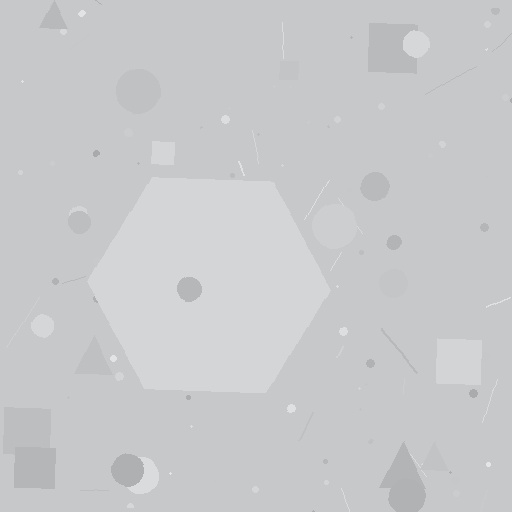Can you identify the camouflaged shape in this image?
The camouflaged shape is a hexagon.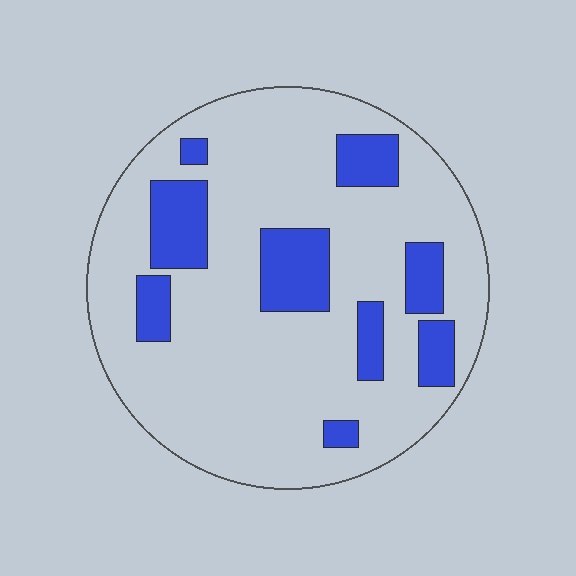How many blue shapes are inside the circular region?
9.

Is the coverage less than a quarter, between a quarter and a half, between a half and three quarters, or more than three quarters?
Less than a quarter.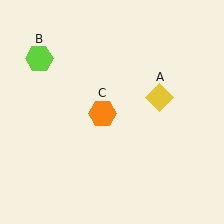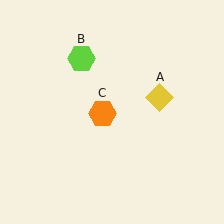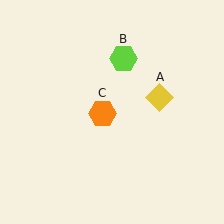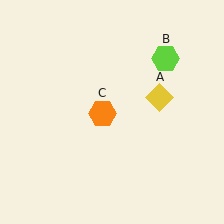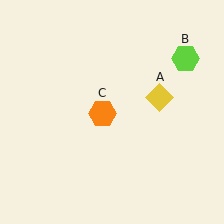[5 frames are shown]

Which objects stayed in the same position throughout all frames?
Yellow diamond (object A) and orange hexagon (object C) remained stationary.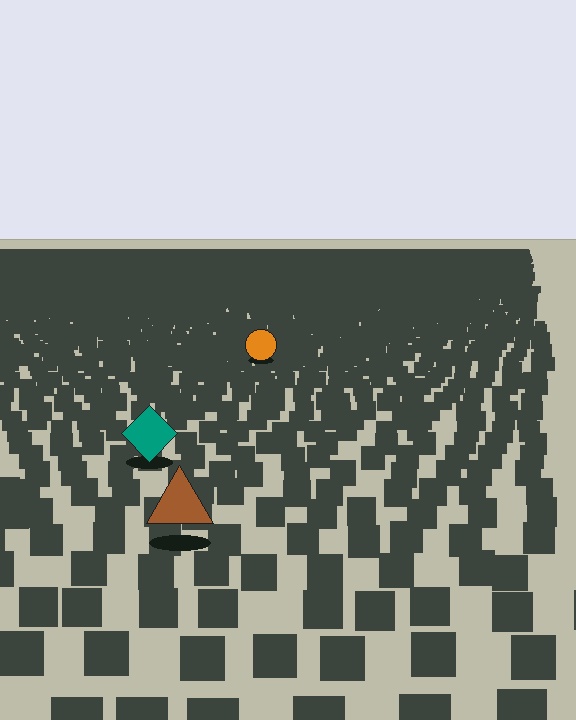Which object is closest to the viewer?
The brown triangle is closest. The texture marks near it are larger and more spread out.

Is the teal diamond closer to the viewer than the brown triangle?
No. The brown triangle is closer — you can tell from the texture gradient: the ground texture is coarser near it.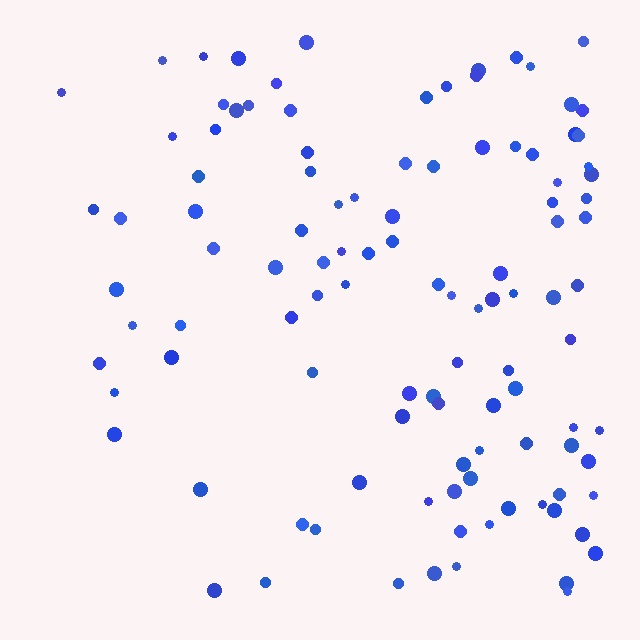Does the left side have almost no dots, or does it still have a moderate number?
Still a moderate number, just noticeably fewer than the right.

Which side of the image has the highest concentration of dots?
The right.